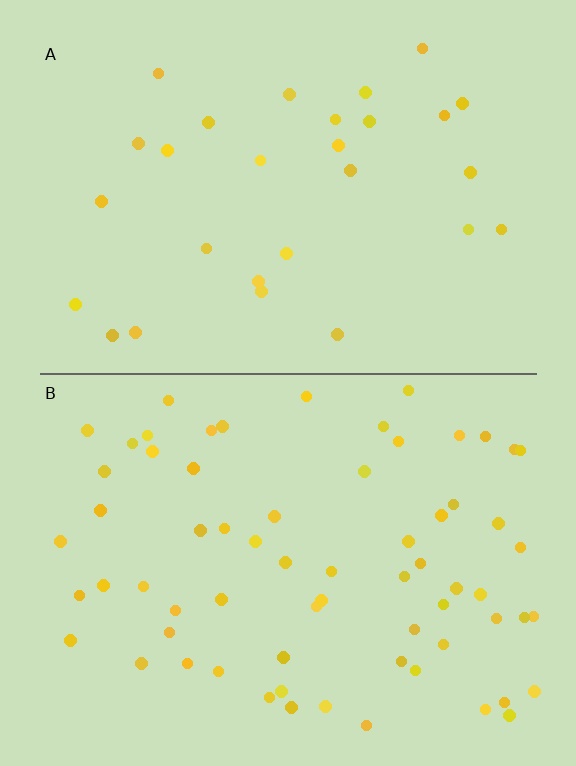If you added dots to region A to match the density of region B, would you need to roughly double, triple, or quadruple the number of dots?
Approximately double.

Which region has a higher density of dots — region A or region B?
B (the bottom).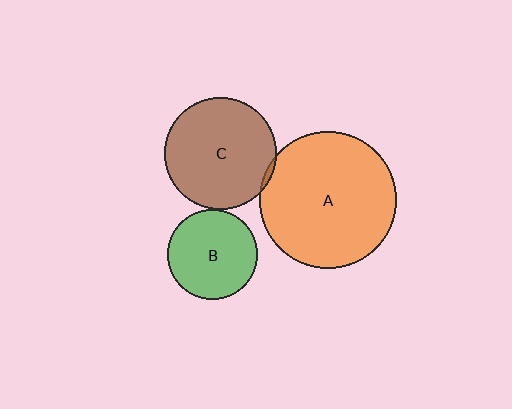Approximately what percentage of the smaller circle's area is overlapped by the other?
Approximately 5%.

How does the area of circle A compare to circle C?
Approximately 1.5 times.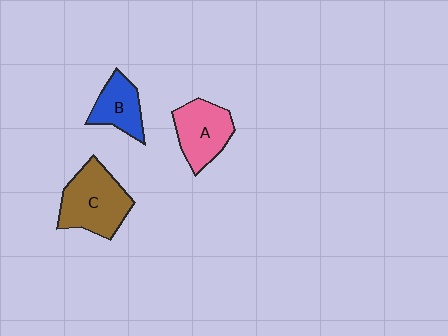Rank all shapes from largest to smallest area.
From largest to smallest: C (brown), A (pink), B (blue).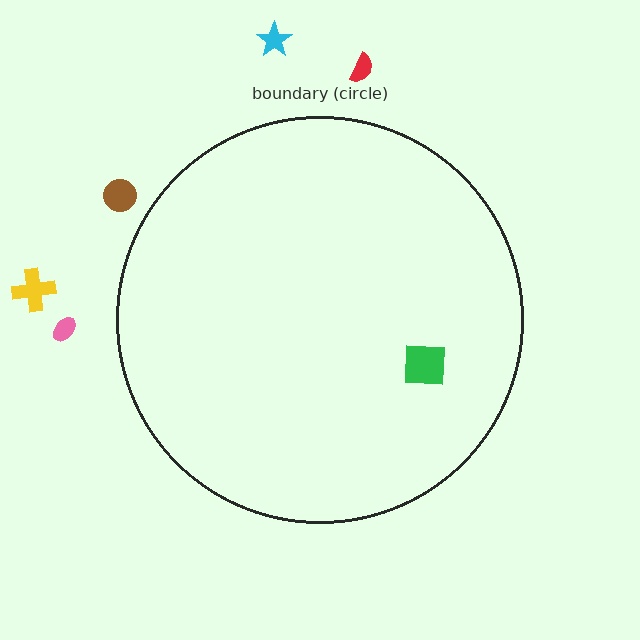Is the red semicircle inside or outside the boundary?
Outside.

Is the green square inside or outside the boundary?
Inside.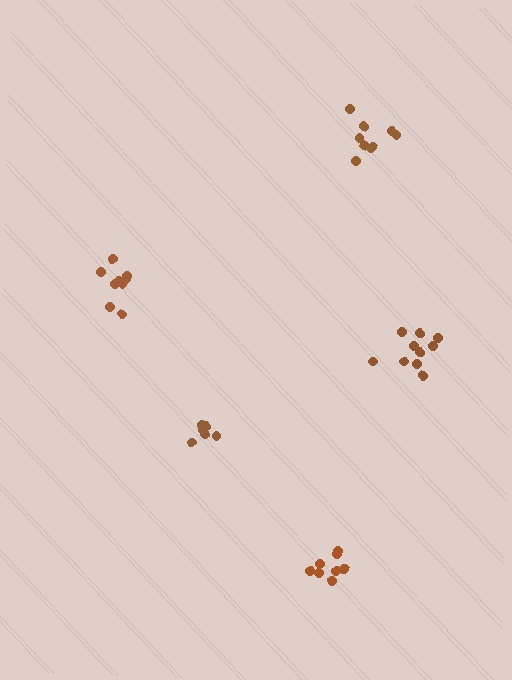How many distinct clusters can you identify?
There are 5 distinct clusters.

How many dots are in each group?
Group 1: 9 dots, Group 2: 10 dots, Group 3: 6 dots, Group 4: 9 dots, Group 5: 9 dots (43 total).